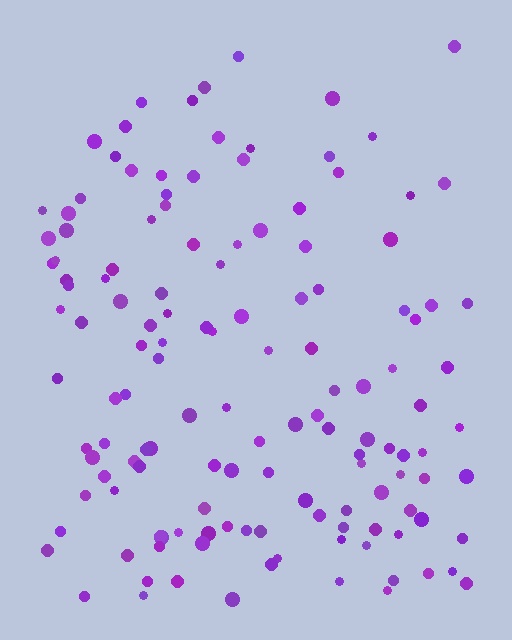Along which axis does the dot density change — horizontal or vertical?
Vertical.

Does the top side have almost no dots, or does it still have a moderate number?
Still a moderate number, just noticeably fewer than the bottom.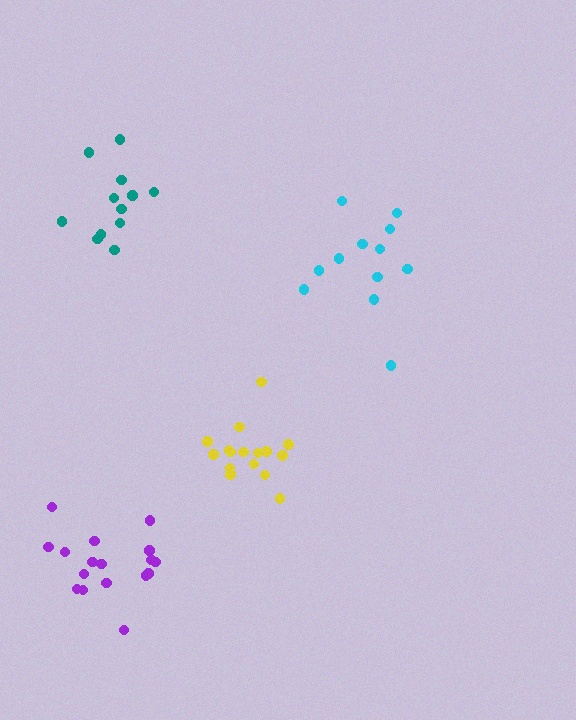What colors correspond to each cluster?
The clusters are colored: cyan, yellow, teal, purple.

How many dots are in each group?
Group 1: 12 dots, Group 2: 16 dots, Group 3: 12 dots, Group 4: 17 dots (57 total).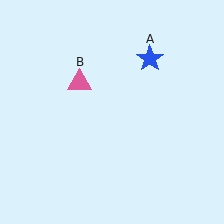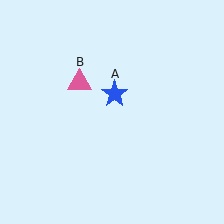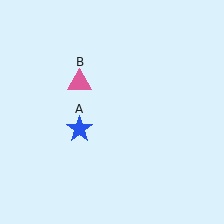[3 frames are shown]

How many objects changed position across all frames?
1 object changed position: blue star (object A).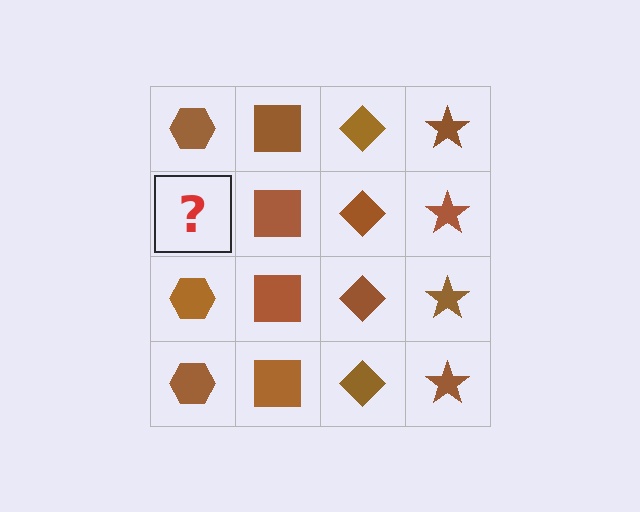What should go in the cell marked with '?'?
The missing cell should contain a brown hexagon.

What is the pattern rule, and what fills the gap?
The rule is that each column has a consistent shape. The gap should be filled with a brown hexagon.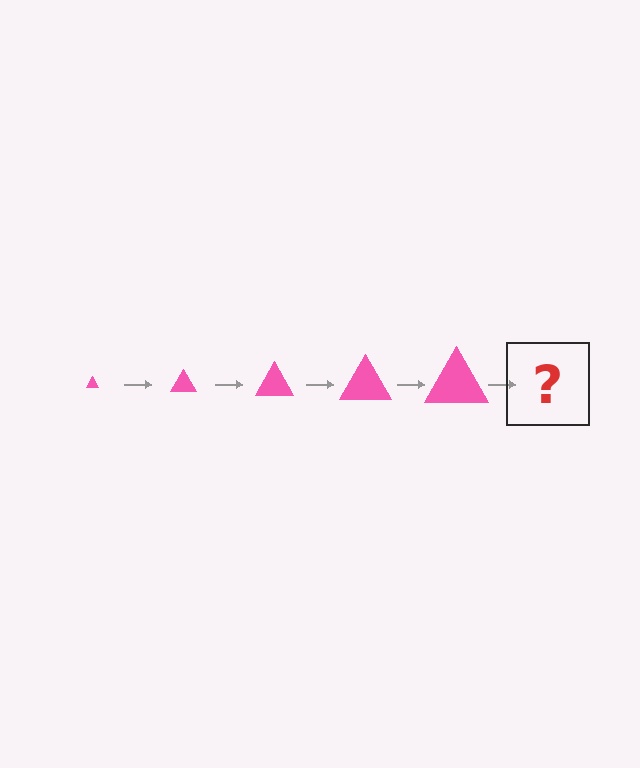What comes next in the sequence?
The next element should be a pink triangle, larger than the previous one.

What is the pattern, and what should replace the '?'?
The pattern is that the triangle gets progressively larger each step. The '?' should be a pink triangle, larger than the previous one.